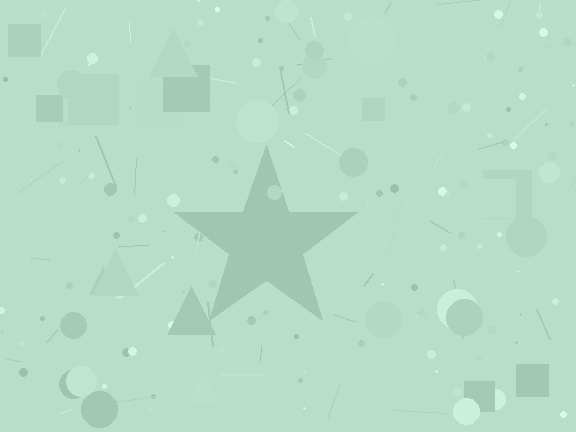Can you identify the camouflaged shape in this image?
The camouflaged shape is a star.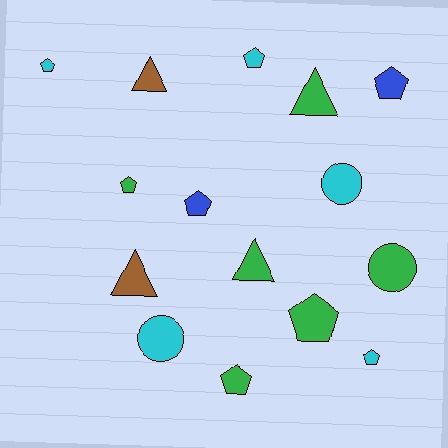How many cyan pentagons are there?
There are 3 cyan pentagons.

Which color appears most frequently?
Green, with 6 objects.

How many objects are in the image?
There are 15 objects.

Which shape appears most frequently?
Pentagon, with 8 objects.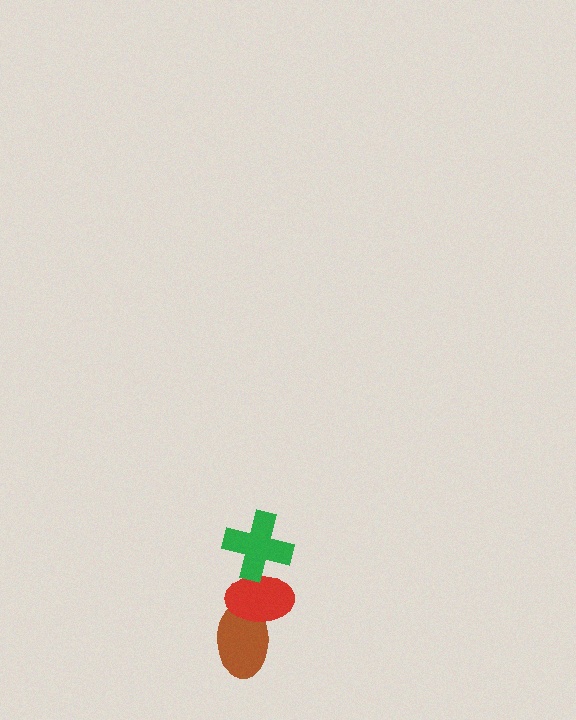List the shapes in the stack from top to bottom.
From top to bottom: the green cross, the red ellipse, the brown ellipse.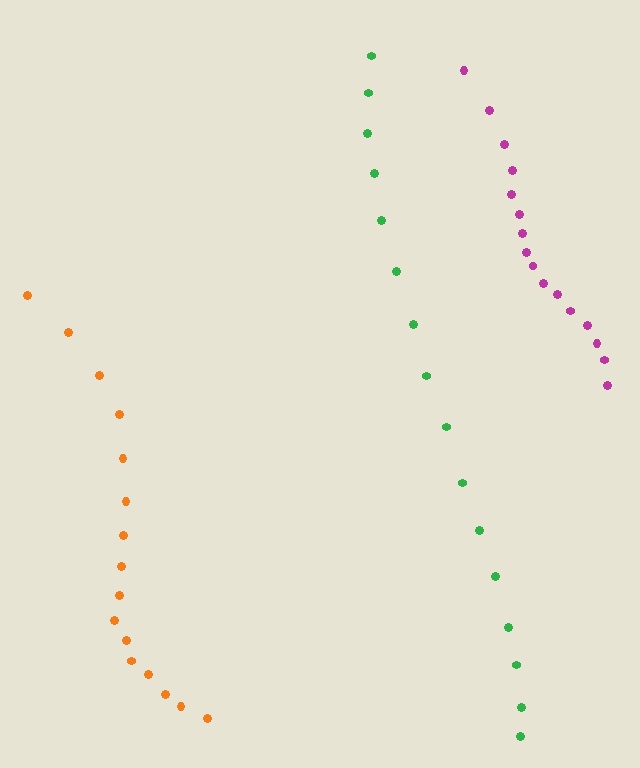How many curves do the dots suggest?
There are 3 distinct paths.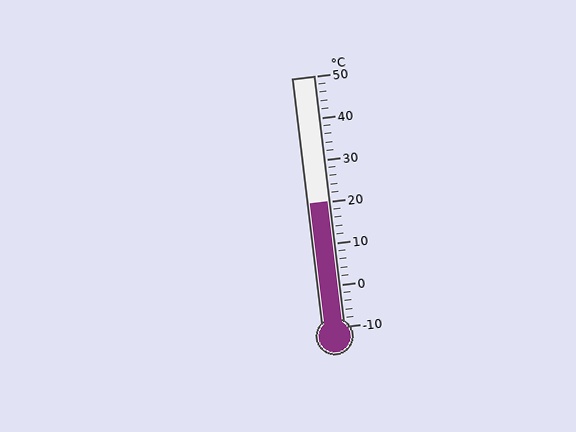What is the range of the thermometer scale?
The thermometer scale ranges from -10°C to 50°C.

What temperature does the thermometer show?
The thermometer shows approximately 20°C.